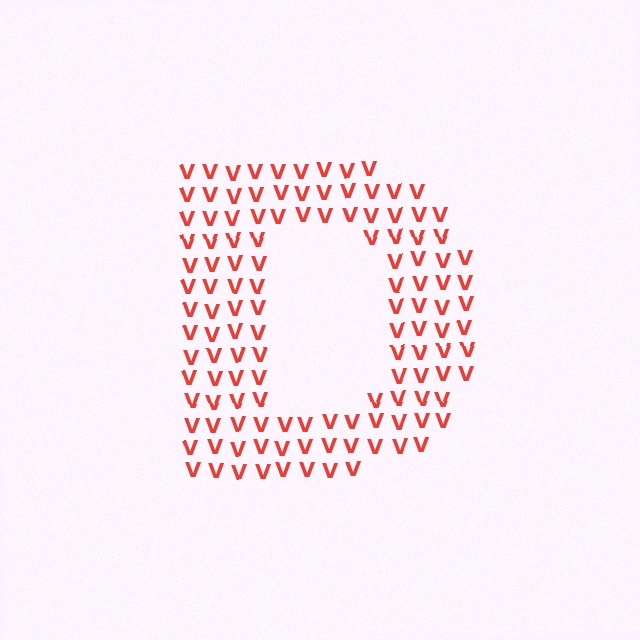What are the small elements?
The small elements are letter V's.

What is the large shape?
The large shape is the letter D.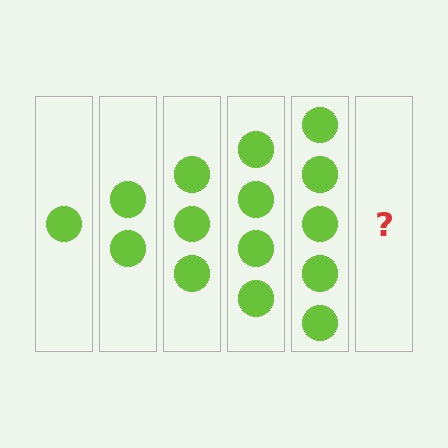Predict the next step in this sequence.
The next step is 6 circles.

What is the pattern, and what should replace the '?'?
The pattern is that each step adds one more circle. The '?' should be 6 circles.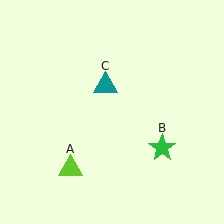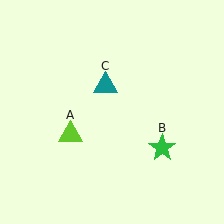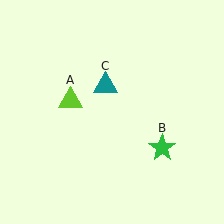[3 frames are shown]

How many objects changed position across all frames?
1 object changed position: lime triangle (object A).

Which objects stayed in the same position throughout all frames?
Green star (object B) and teal triangle (object C) remained stationary.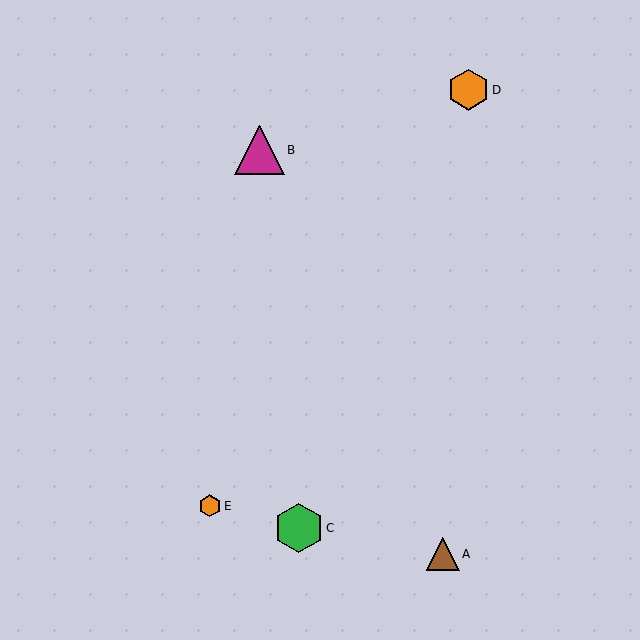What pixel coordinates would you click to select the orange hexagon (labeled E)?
Click at (210, 506) to select the orange hexagon E.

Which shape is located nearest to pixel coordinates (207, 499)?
The orange hexagon (labeled E) at (210, 506) is nearest to that location.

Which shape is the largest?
The magenta triangle (labeled B) is the largest.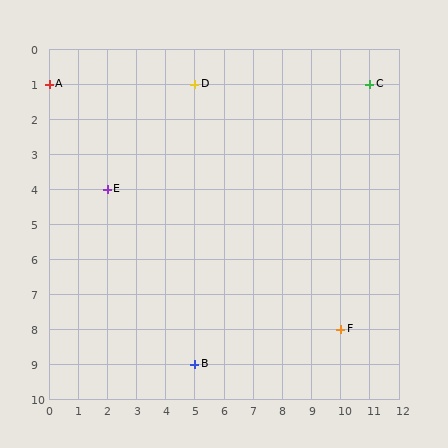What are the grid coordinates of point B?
Point B is at grid coordinates (5, 9).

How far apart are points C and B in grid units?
Points C and B are 6 columns and 8 rows apart (about 10.0 grid units diagonally).